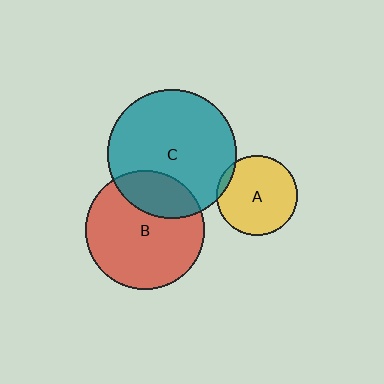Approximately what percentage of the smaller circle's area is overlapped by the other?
Approximately 5%.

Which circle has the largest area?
Circle C (teal).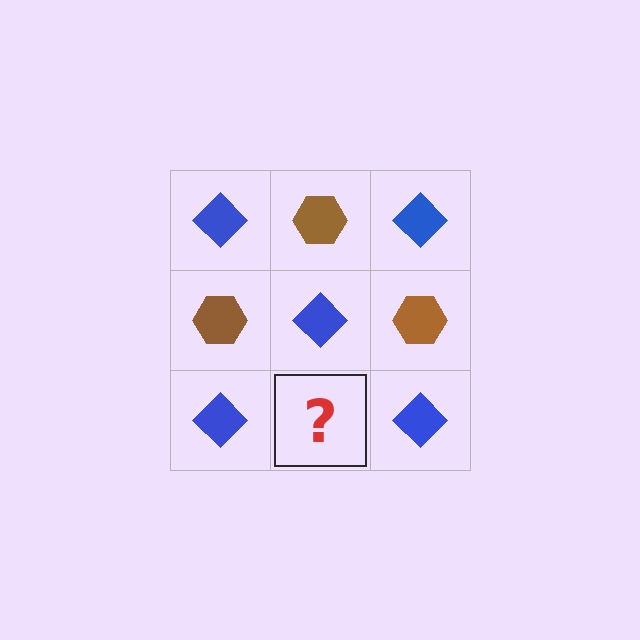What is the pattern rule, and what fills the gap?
The rule is that it alternates blue diamond and brown hexagon in a checkerboard pattern. The gap should be filled with a brown hexagon.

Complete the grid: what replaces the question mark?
The question mark should be replaced with a brown hexagon.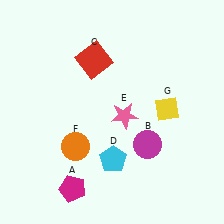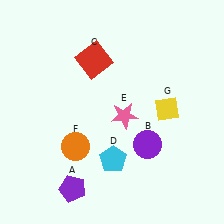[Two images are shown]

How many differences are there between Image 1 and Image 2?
There are 2 differences between the two images.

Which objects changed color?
A changed from magenta to purple. B changed from magenta to purple.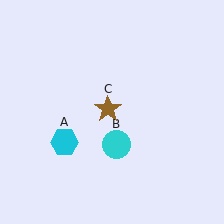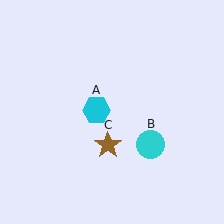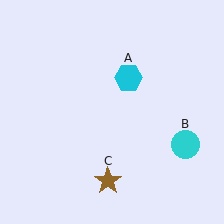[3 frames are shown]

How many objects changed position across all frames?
3 objects changed position: cyan hexagon (object A), cyan circle (object B), brown star (object C).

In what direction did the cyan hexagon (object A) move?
The cyan hexagon (object A) moved up and to the right.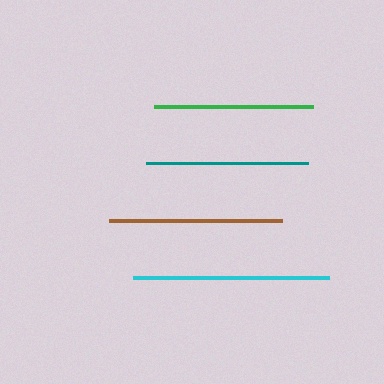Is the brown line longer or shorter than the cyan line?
The cyan line is longer than the brown line.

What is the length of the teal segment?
The teal segment is approximately 161 pixels long.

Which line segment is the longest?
The cyan line is the longest at approximately 196 pixels.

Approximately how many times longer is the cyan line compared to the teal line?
The cyan line is approximately 1.2 times the length of the teal line.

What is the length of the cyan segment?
The cyan segment is approximately 196 pixels long.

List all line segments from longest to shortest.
From longest to shortest: cyan, brown, teal, green.